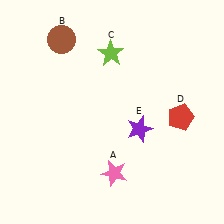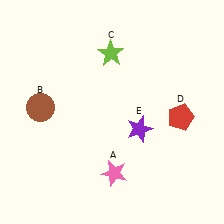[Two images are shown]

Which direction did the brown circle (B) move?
The brown circle (B) moved down.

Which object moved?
The brown circle (B) moved down.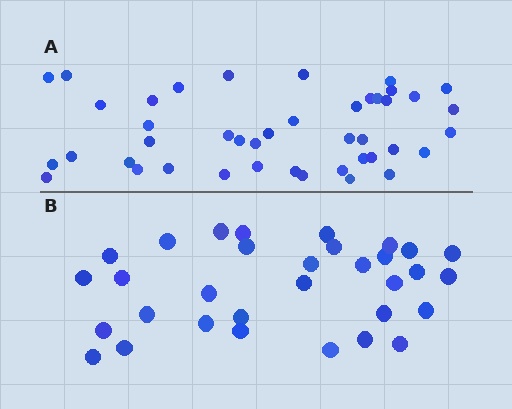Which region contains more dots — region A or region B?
Region A (the top region) has more dots.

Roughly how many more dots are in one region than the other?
Region A has roughly 12 or so more dots than region B.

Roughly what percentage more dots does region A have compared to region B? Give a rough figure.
About 35% more.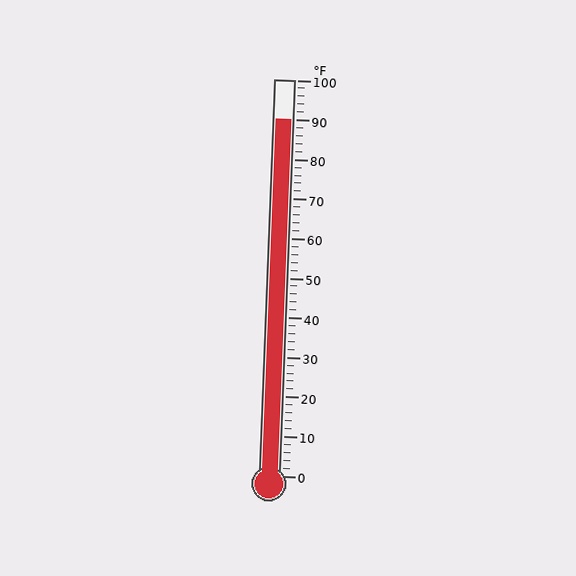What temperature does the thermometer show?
The thermometer shows approximately 90°F.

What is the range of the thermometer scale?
The thermometer scale ranges from 0°F to 100°F.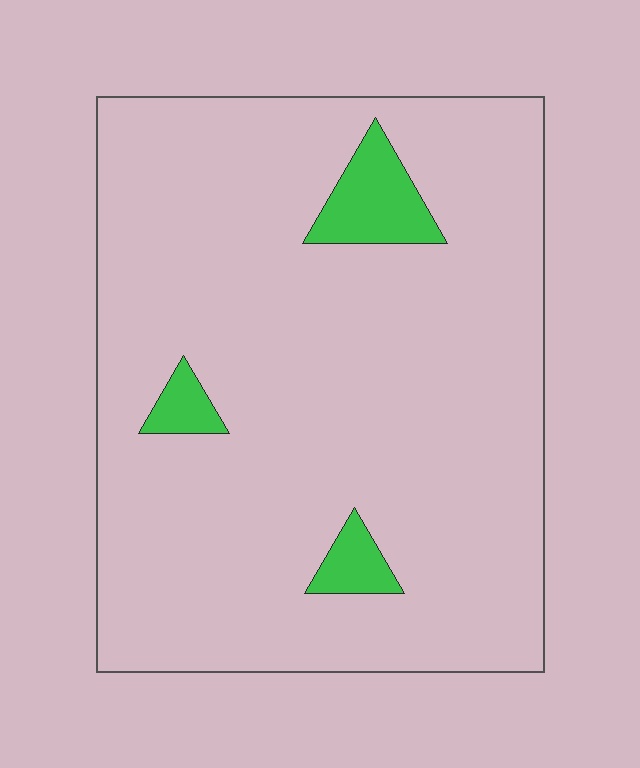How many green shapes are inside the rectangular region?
3.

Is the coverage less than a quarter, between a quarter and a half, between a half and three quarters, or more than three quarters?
Less than a quarter.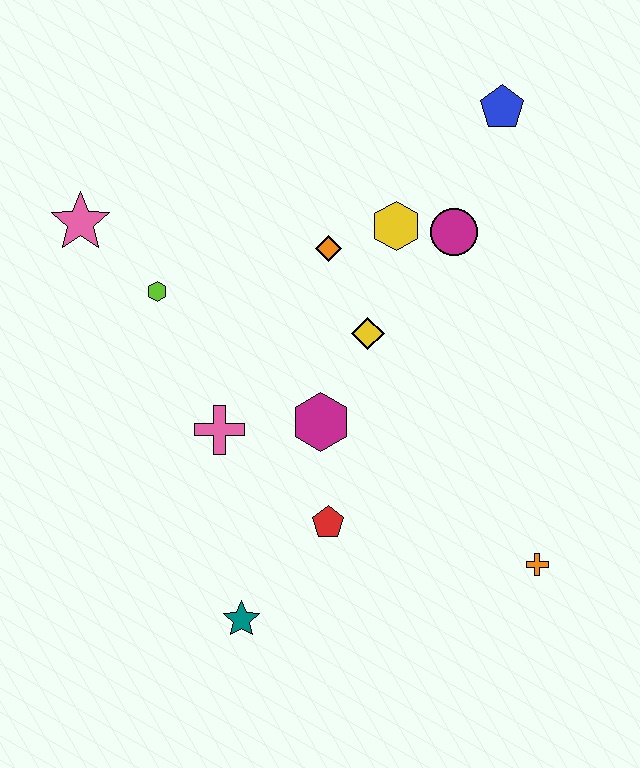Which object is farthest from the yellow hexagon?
The teal star is farthest from the yellow hexagon.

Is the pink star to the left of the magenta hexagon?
Yes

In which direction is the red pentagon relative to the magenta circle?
The red pentagon is below the magenta circle.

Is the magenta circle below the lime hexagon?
No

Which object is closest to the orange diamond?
The yellow hexagon is closest to the orange diamond.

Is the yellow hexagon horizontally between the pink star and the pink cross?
No